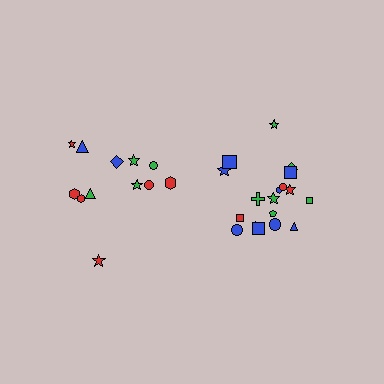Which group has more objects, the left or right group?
The right group.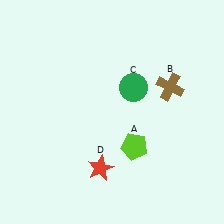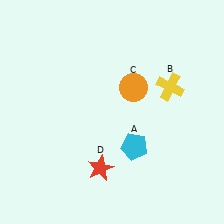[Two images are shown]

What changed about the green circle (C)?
In Image 1, C is green. In Image 2, it changed to orange.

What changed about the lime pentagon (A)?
In Image 1, A is lime. In Image 2, it changed to cyan.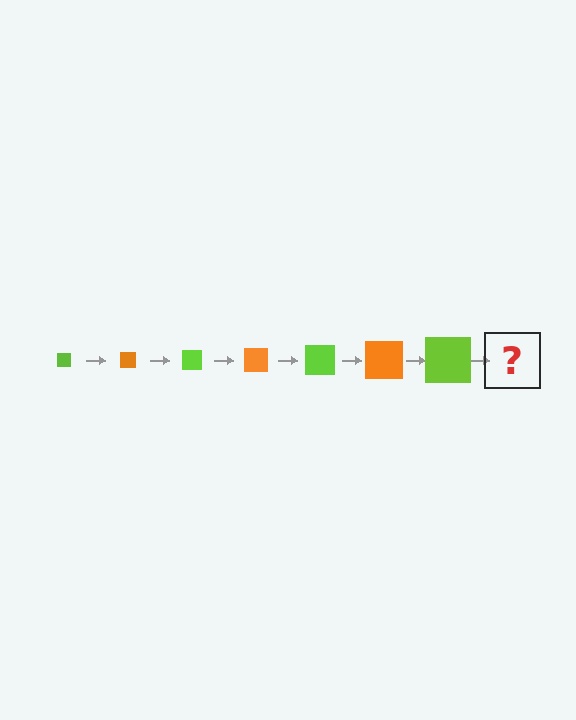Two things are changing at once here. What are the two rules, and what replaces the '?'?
The two rules are that the square grows larger each step and the color cycles through lime and orange. The '?' should be an orange square, larger than the previous one.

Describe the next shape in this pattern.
It should be an orange square, larger than the previous one.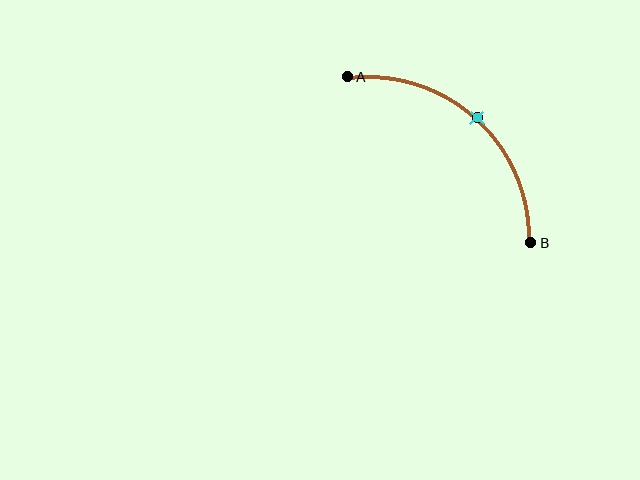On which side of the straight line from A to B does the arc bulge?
The arc bulges above and to the right of the straight line connecting A and B.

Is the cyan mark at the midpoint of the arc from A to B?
Yes. The cyan mark lies on the arc at equal arc-length from both A and B — it is the arc midpoint.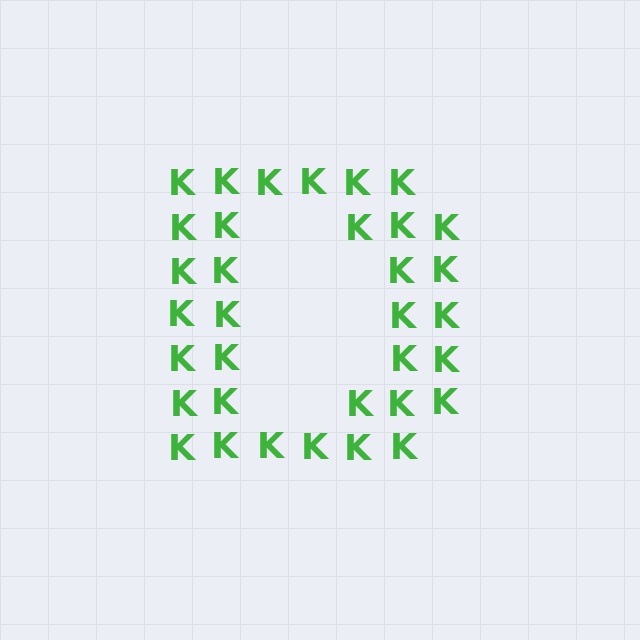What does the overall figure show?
The overall figure shows the letter D.